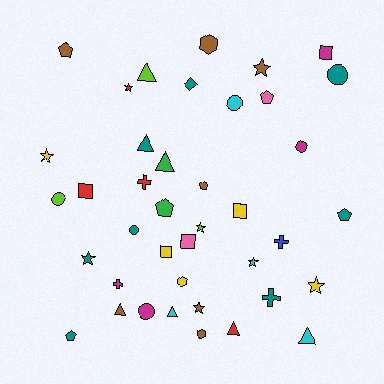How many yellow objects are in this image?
There are 5 yellow objects.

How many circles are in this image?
There are 6 circles.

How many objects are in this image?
There are 40 objects.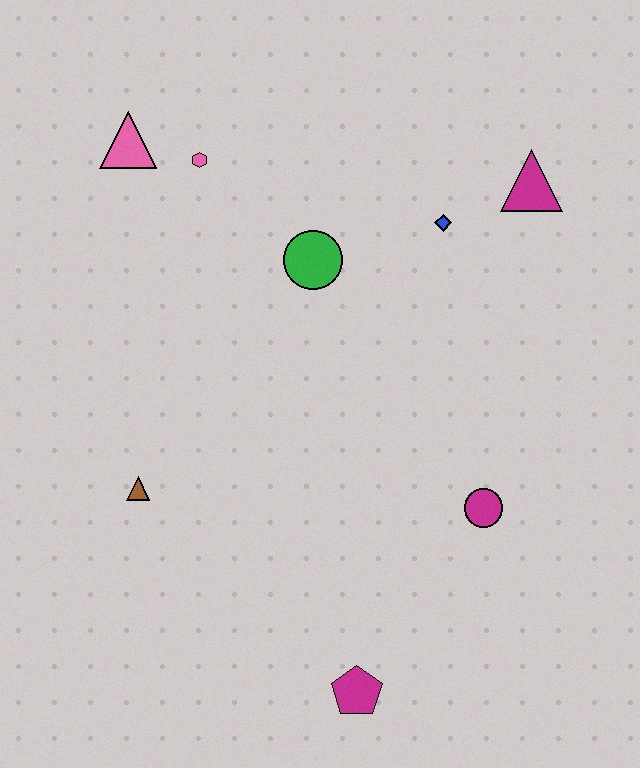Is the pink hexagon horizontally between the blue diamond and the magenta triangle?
No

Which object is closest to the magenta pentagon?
The magenta circle is closest to the magenta pentagon.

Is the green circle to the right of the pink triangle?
Yes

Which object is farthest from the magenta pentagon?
The pink triangle is farthest from the magenta pentagon.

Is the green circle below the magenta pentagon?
No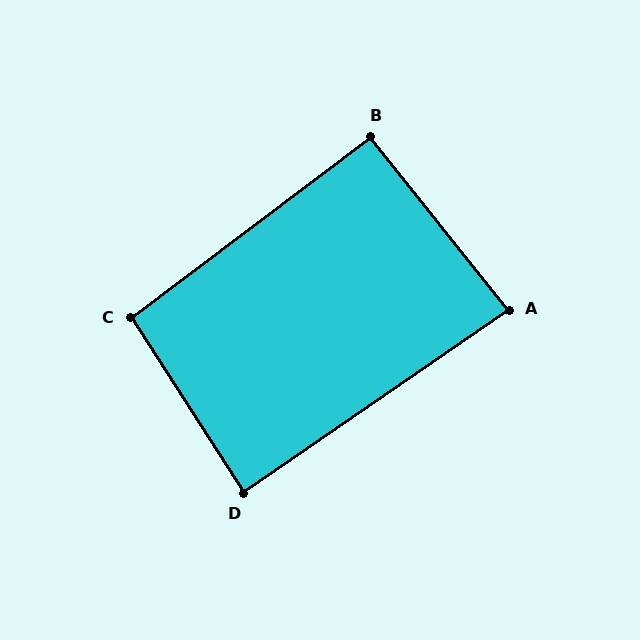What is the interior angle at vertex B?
Approximately 92 degrees (approximately right).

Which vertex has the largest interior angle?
C, at approximately 94 degrees.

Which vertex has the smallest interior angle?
A, at approximately 86 degrees.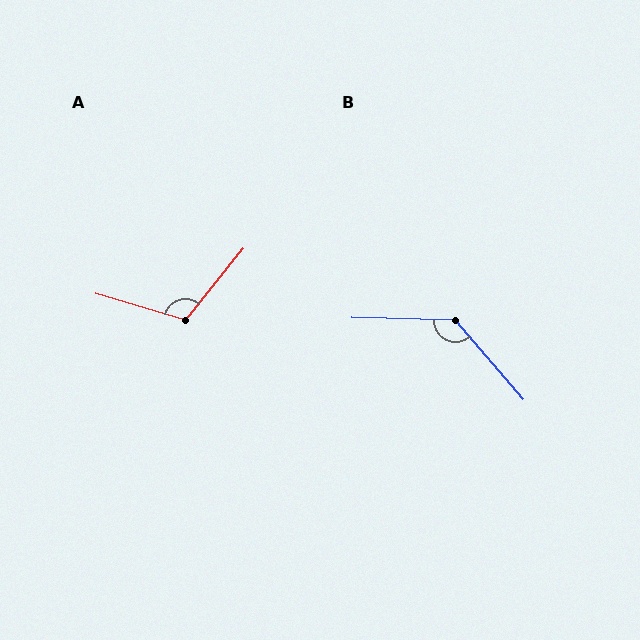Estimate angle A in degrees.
Approximately 113 degrees.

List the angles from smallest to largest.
A (113°), B (132°).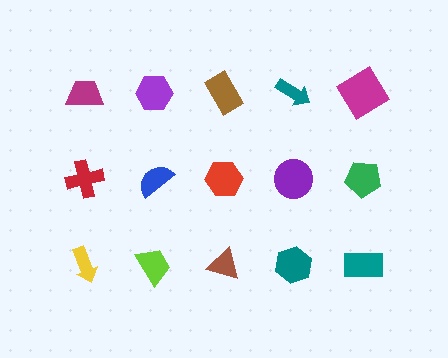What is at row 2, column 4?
A purple circle.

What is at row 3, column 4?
A teal hexagon.